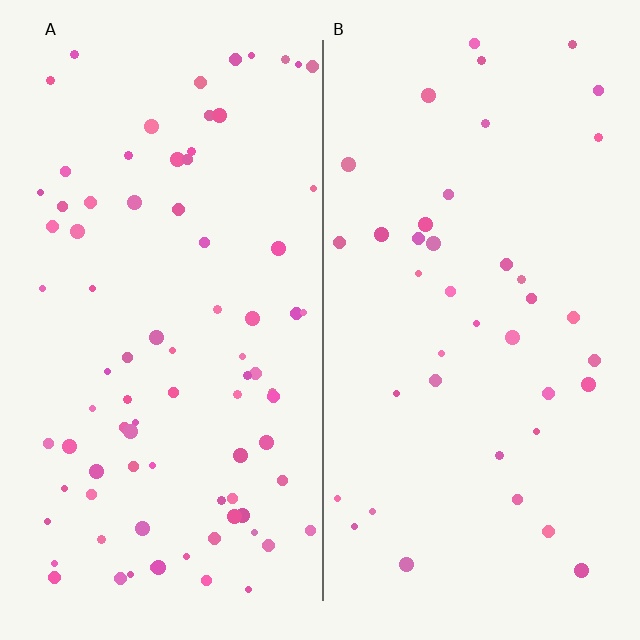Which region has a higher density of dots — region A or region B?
A (the left).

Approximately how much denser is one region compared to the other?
Approximately 2.1× — region A over region B.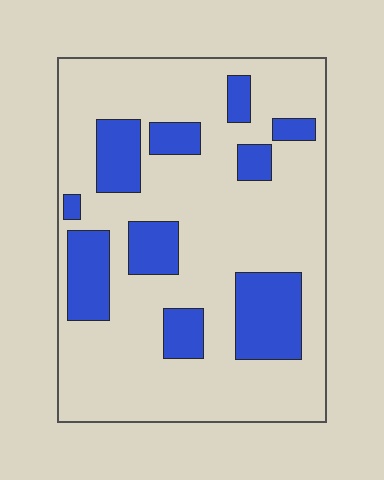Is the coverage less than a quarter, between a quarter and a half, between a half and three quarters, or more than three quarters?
Less than a quarter.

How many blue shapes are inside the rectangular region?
10.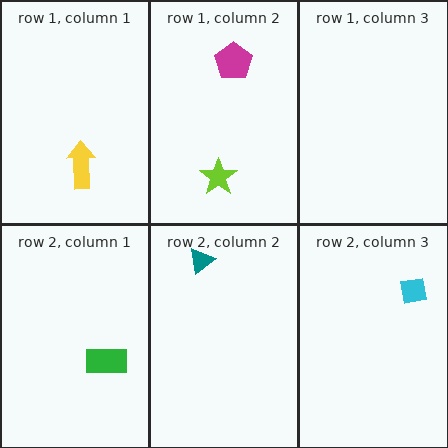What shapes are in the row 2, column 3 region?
The cyan square.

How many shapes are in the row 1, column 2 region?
2.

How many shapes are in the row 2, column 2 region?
1.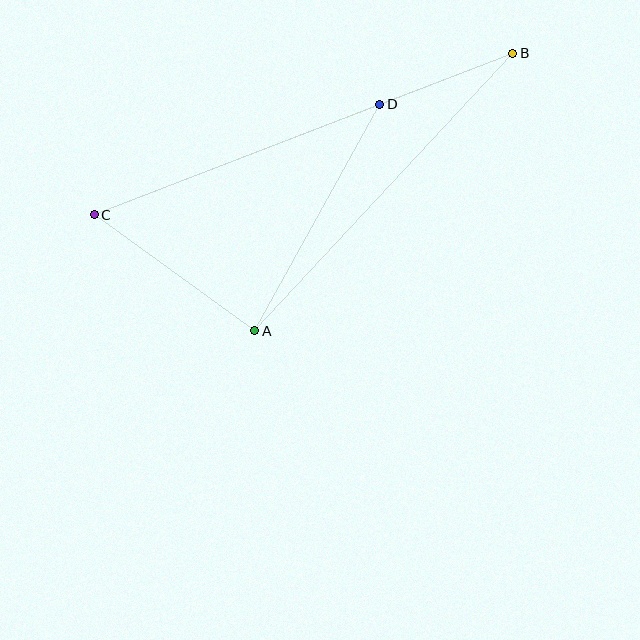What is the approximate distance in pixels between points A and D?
The distance between A and D is approximately 259 pixels.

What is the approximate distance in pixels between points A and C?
The distance between A and C is approximately 198 pixels.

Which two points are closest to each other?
Points B and D are closest to each other.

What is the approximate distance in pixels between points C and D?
The distance between C and D is approximately 306 pixels.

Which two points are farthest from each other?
Points B and C are farthest from each other.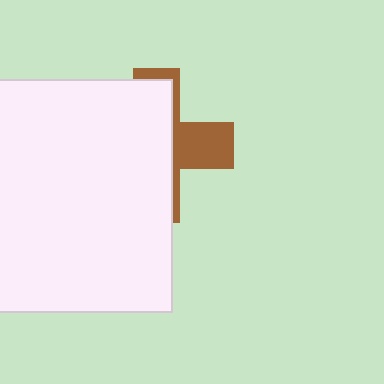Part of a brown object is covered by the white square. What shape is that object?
It is a cross.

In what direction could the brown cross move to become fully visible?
The brown cross could move right. That would shift it out from behind the white square entirely.